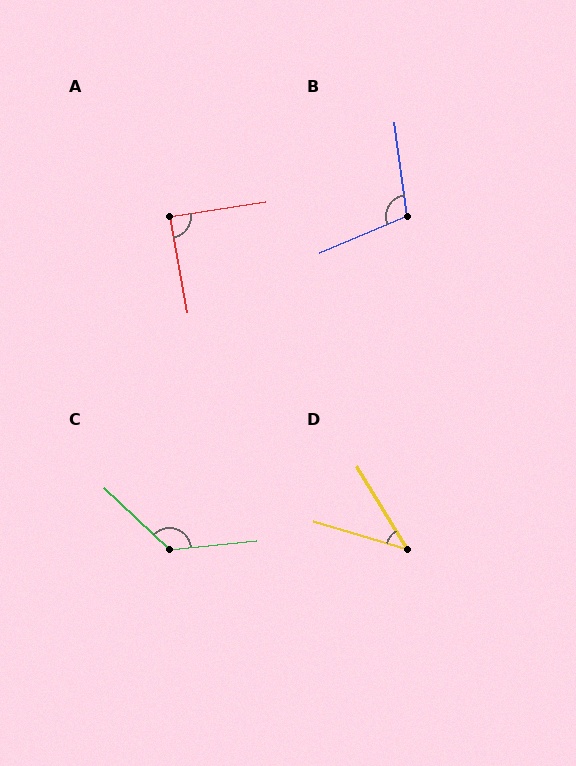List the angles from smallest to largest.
D (42°), A (88°), B (105°), C (131°).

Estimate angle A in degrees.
Approximately 88 degrees.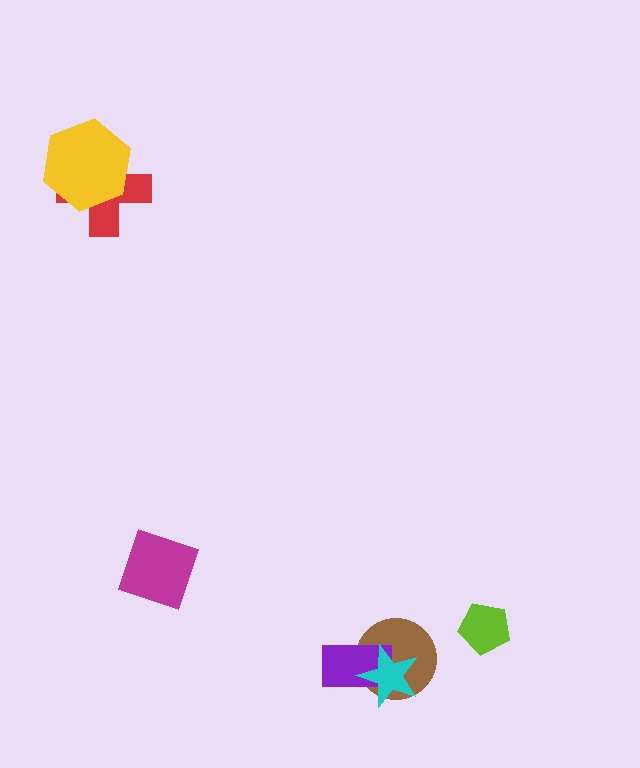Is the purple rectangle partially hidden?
Yes, it is partially covered by another shape.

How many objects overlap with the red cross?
1 object overlaps with the red cross.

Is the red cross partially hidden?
Yes, it is partially covered by another shape.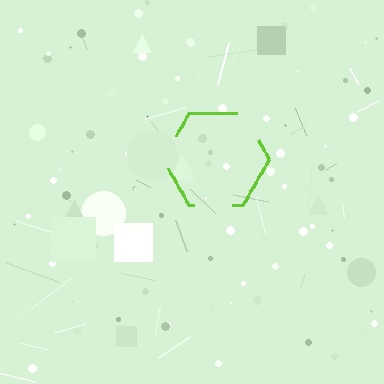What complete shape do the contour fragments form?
The contour fragments form a hexagon.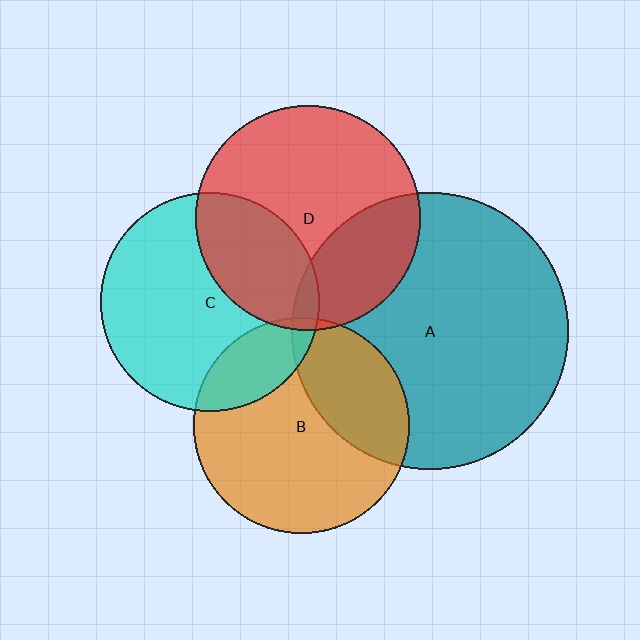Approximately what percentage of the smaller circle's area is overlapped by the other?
Approximately 30%.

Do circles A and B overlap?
Yes.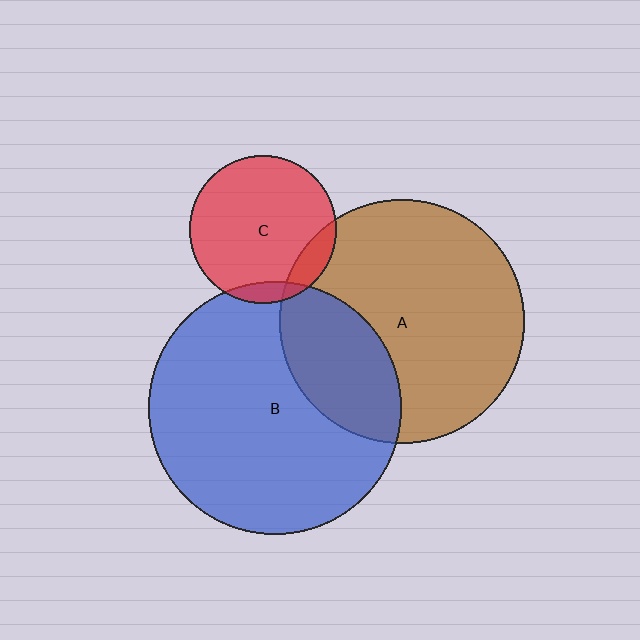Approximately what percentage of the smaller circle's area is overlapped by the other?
Approximately 30%.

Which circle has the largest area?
Circle B (blue).